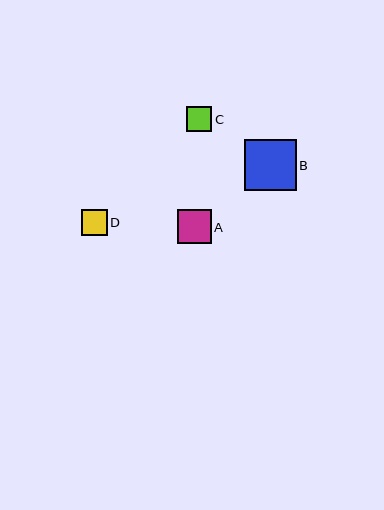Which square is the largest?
Square B is the largest with a size of approximately 52 pixels.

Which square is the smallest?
Square C is the smallest with a size of approximately 25 pixels.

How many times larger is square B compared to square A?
Square B is approximately 1.5 times the size of square A.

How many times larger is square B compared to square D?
Square B is approximately 2.0 times the size of square D.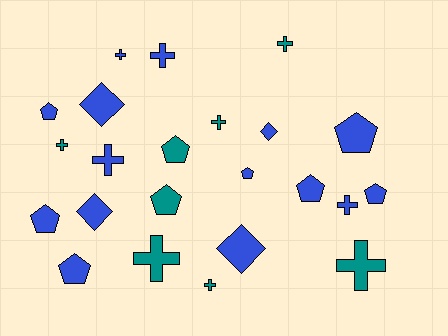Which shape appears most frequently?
Cross, with 10 objects.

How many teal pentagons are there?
There are 2 teal pentagons.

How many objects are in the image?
There are 23 objects.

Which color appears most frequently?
Blue, with 15 objects.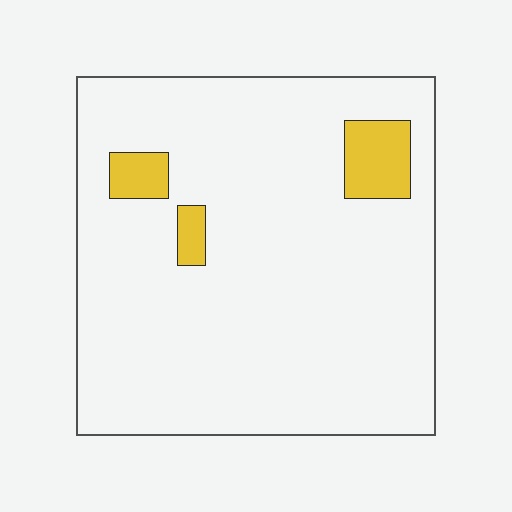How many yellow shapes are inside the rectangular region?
3.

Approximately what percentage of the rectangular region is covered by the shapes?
Approximately 10%.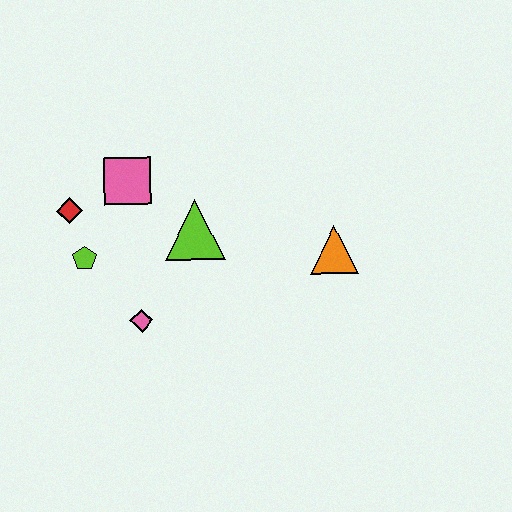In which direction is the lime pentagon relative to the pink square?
The lime pentagon is below the pink square.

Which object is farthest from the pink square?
The orange triangle is farthest from the pink square.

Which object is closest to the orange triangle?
The lime triangle is closest to the orange triangle.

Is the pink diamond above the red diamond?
No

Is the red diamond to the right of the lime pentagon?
No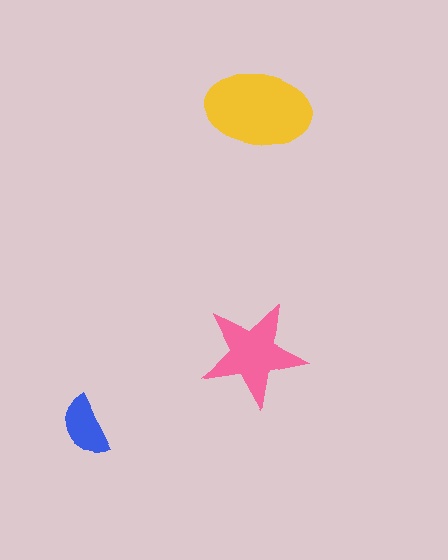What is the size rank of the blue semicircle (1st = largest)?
3rd.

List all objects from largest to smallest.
The yellow ellipse, the pink star, the blue semicircle.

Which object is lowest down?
The blue semicircle is bottommost.